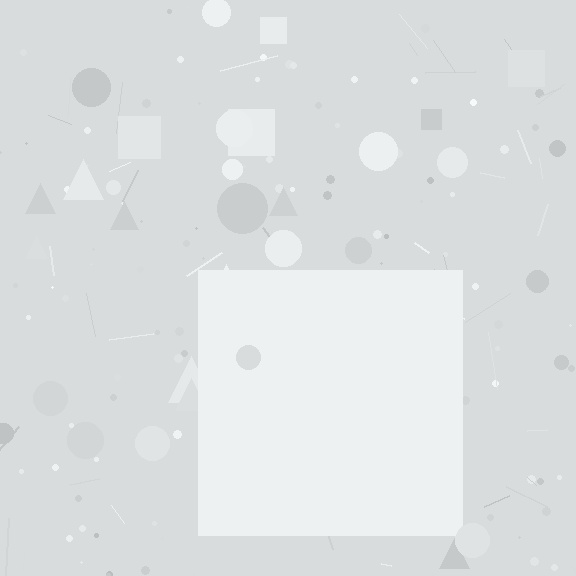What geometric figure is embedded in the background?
A square is embedded in the background.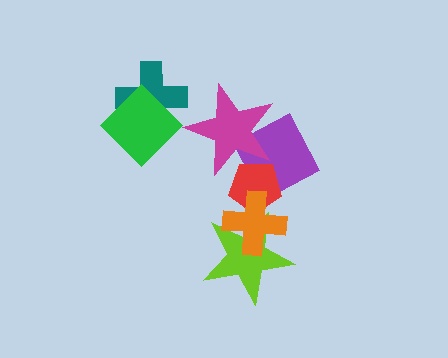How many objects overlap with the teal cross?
1 object overlaps with the teal cross.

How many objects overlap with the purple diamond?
3 objects overlap with the purple diamond.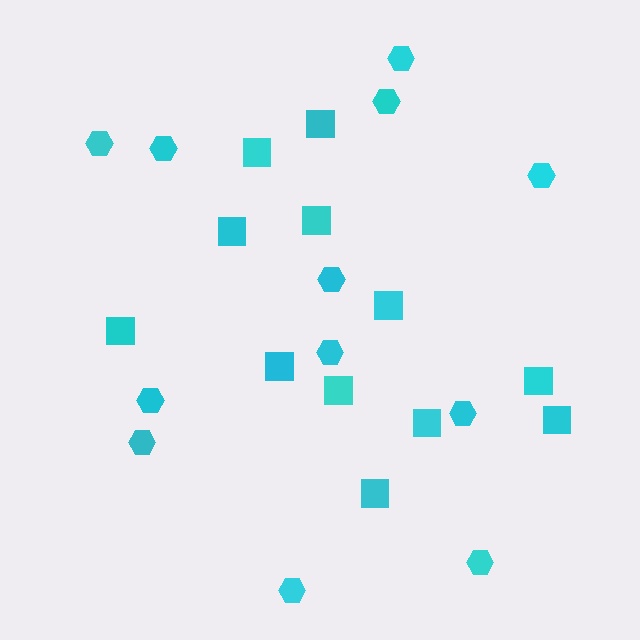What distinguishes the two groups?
There are 2 groups: one group of hexagons (12) and one group of squares (12).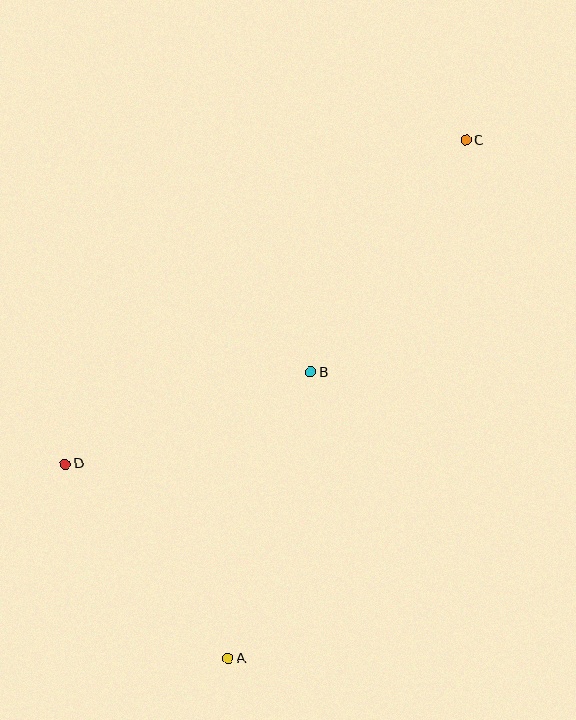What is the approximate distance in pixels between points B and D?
The distance between B and D is approximately 262 pixels.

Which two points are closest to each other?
Points A and D are closest to each other.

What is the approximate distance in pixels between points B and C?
The distance between B and C is approximately 279 pixels.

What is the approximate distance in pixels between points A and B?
The distance between A and B is approximately 298 pixels.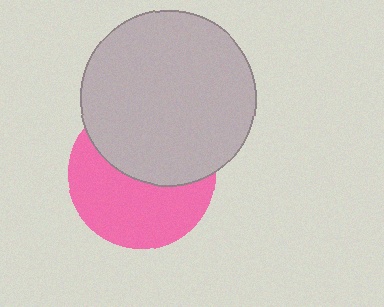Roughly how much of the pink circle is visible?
About half of it is visible (roughly 53%).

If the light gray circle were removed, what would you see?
You would see the complete pink circle.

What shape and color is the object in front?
The object in front is a light gray circle.